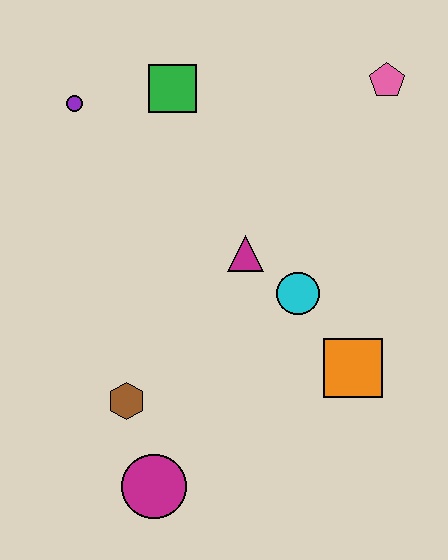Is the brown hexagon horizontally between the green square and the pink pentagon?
No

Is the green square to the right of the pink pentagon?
No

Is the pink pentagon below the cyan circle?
No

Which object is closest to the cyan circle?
The magenta triangle is closest to the cyan circle.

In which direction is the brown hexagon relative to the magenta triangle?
The brown hexagon is below the magenta triangle.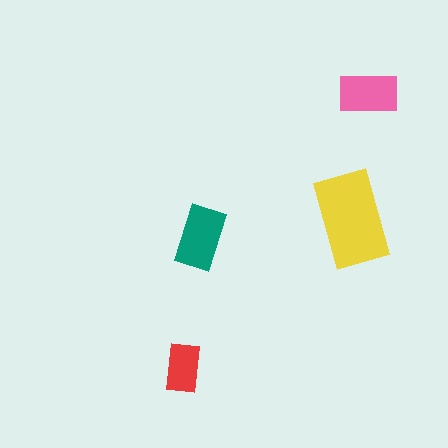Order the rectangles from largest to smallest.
the yellow one, the teal one, the pink one, the red one.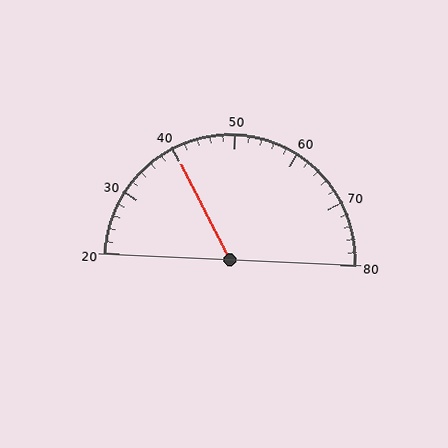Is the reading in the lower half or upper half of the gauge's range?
The reading is in the lower half of the range (20 to 80).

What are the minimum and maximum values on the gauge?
The gauge ranges from 20 to 80.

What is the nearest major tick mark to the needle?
The nearest major tick mark is 40.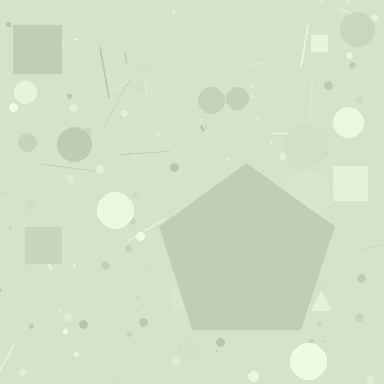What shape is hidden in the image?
A pentagon is hidden in the image.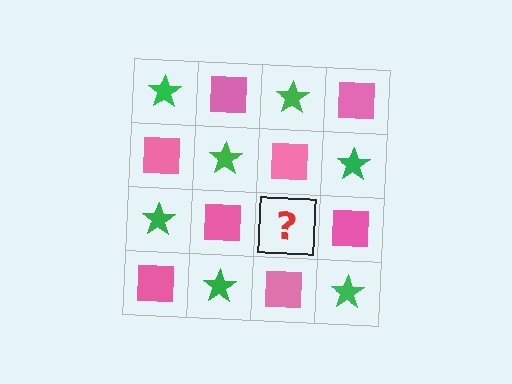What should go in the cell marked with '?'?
The missing cell should contain a green star.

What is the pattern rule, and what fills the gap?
The rule is that it alternates green star and pink square in a checkerboard pattern. The gap should be filled with a green star.